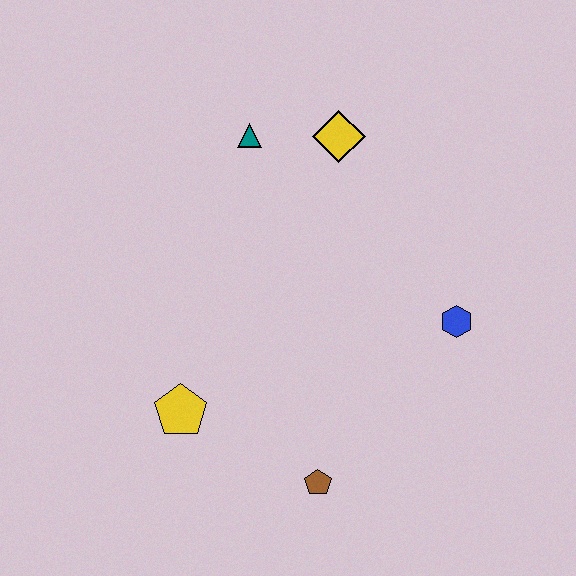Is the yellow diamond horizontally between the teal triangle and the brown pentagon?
No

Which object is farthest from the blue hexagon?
The yellow pentagon is farthest from the blue hexagon.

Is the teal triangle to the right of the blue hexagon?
No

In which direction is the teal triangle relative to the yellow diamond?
The teal triangle is to the left of the yellow diamond.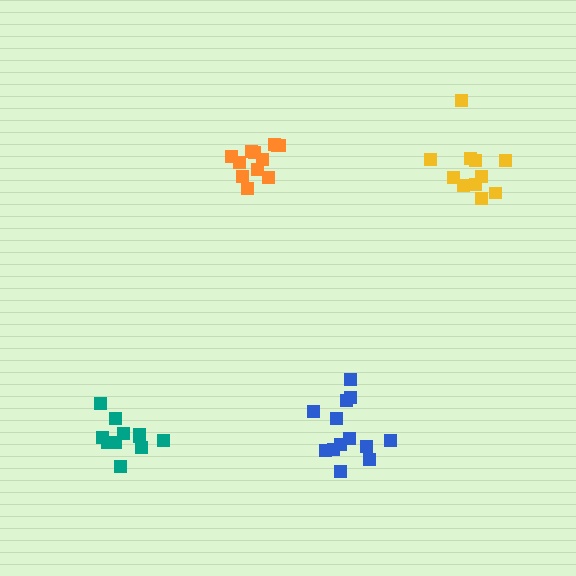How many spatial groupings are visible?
There are 4 spatial groupings.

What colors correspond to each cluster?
The clusters are colored: yellow, teal, orange, blue.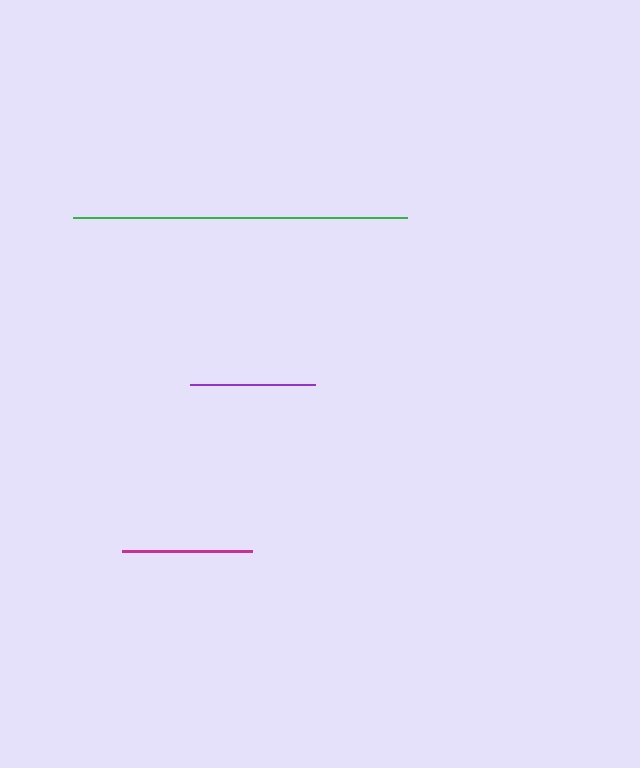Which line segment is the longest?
The green line is the longest at approximately 334 pixels.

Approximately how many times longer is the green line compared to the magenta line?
The green line is approximately 2.6 times the length of the magenta line.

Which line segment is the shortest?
The purple line is the shortest at approximately 125 pixels.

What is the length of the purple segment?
The purple segment is approximately 125 pixels long.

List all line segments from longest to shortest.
From longest to shortest: green, magenta, purple.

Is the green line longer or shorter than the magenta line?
The green line is longer than the magenta line.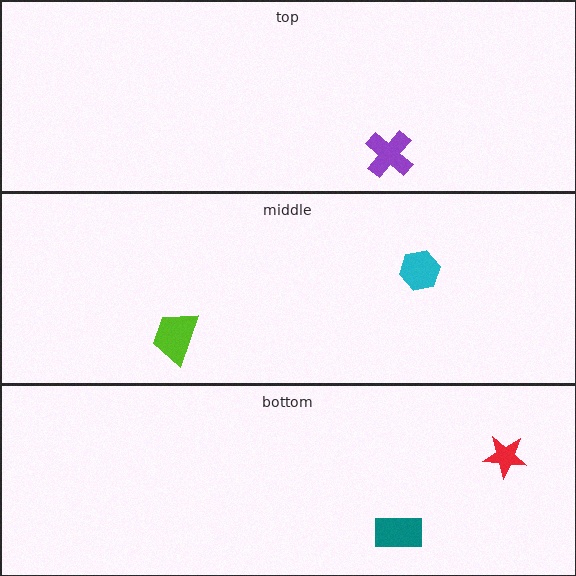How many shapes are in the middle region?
2.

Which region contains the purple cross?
The top region.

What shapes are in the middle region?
The cyan hexagon, the lime trapezoid.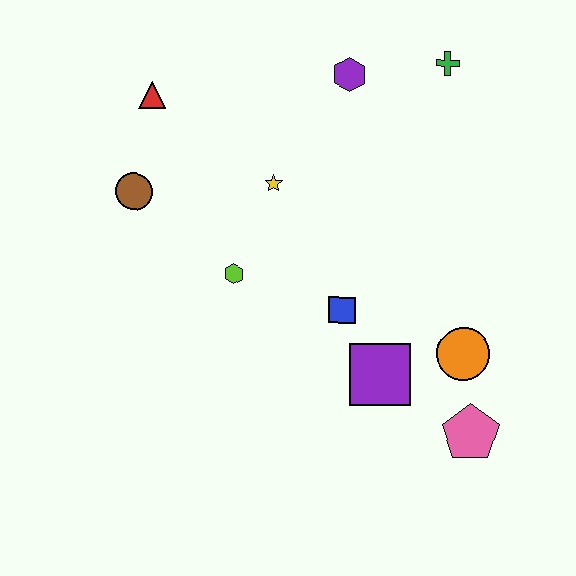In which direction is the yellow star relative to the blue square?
The yellow star is above the blue square.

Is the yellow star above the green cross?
No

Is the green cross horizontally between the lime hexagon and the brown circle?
No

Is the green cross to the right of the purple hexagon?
Yes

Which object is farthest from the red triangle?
The pink pentagon is farthest from the red triangle.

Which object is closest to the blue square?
The purple square is closest to the blue square.